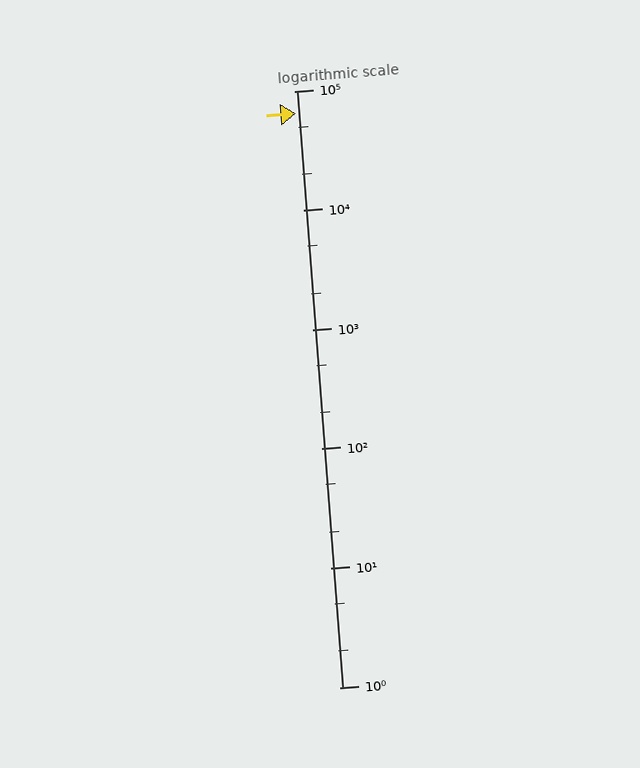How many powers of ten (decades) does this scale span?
The scale spans 5 decades, from 1 to 100000.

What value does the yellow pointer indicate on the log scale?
The pointer indicates approximately 65000.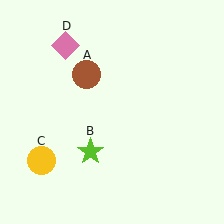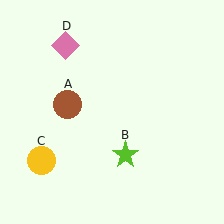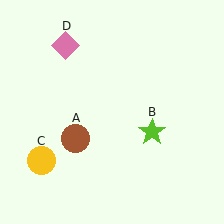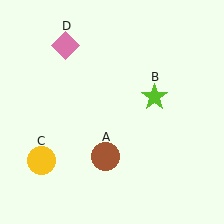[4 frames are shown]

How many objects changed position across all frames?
2 objects changed position: brown circle (object A), lime star (object B).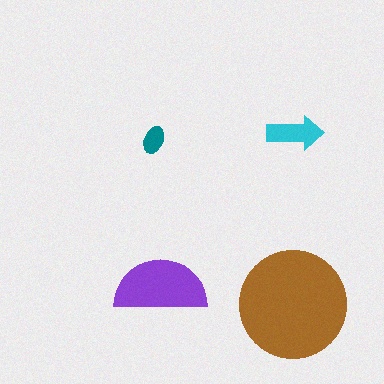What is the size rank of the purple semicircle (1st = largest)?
2nd.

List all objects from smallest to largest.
The teal ellipse, the cyan arrow, the purple semicircle, the brown circle.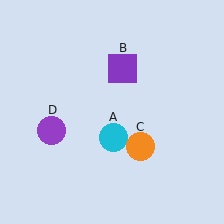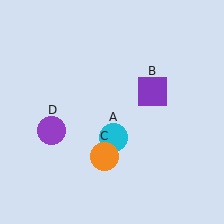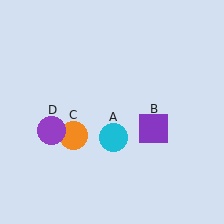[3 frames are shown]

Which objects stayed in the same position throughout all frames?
Cyan circle (object A) and purple circle (object D) remained stationary.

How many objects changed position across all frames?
2 objects changed position: purple square (object B), orange circle (object C).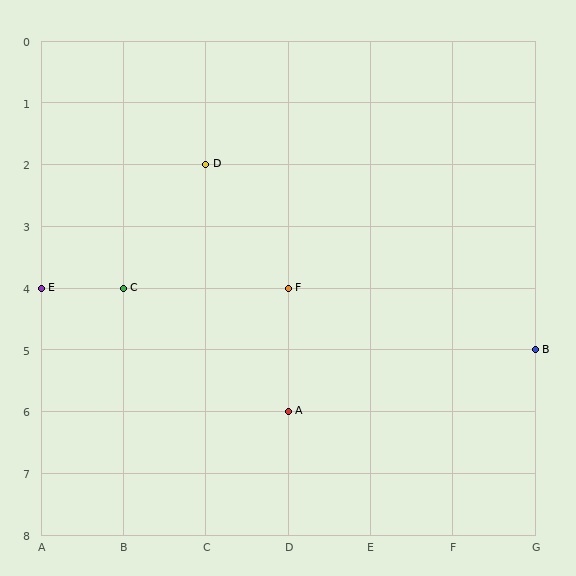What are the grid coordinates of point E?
Point E is at grid coordinates (A, 4).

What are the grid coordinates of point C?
Point C is at grid coordinates (B, 4).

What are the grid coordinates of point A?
Point A is at grid coordinates (D, 6).